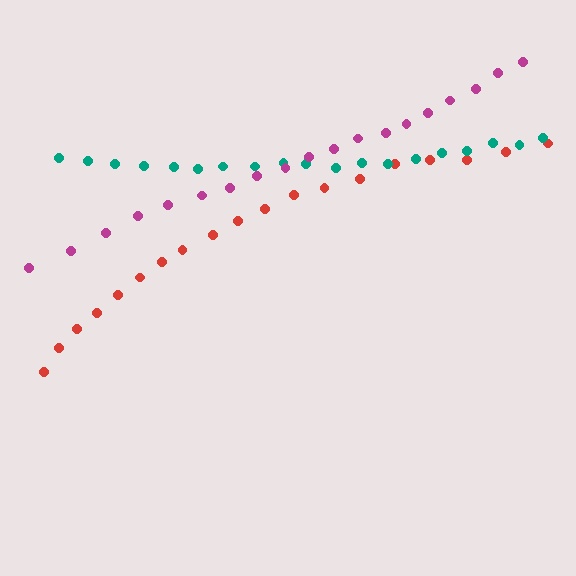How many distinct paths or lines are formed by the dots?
There are 3 distinct paths.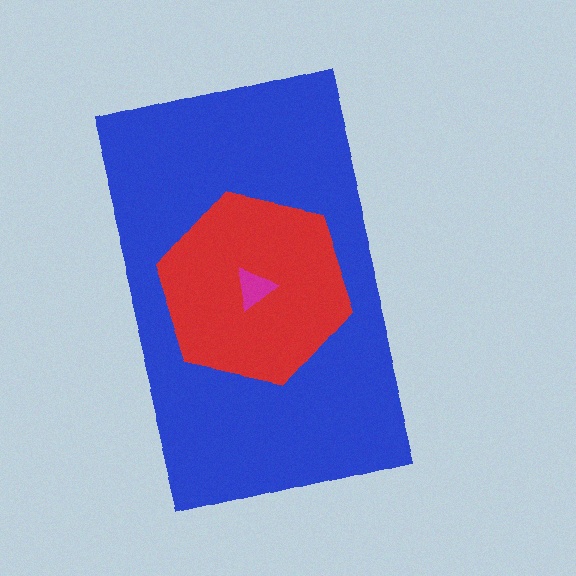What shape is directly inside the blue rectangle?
The red hexagon.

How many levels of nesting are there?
3.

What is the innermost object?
The magenta triangle.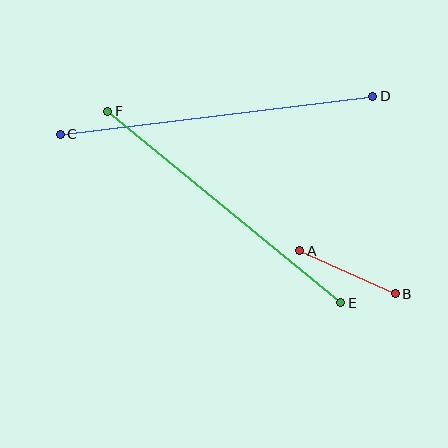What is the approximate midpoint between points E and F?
The midpoint is at approximately (224, 207) pixels.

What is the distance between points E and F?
The distance is approximately 302 pixels.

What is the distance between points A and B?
The distance is approximately 105 pixels.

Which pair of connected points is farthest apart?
Points C and D are farthest apart.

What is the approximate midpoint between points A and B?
The midpoint is at approximately (348, 272) pixels.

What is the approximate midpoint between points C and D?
The midpoint is at approximately (216, 115) pixels.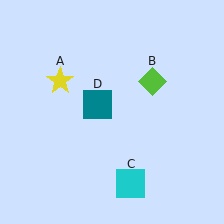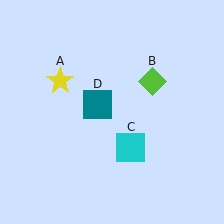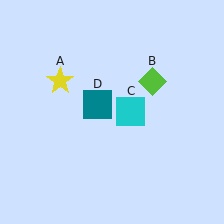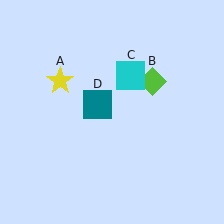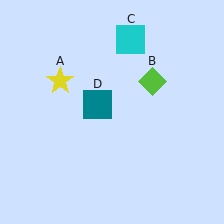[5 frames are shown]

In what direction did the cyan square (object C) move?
The cyan square (object C) moved up.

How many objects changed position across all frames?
1 object changed position: cyan square (object C).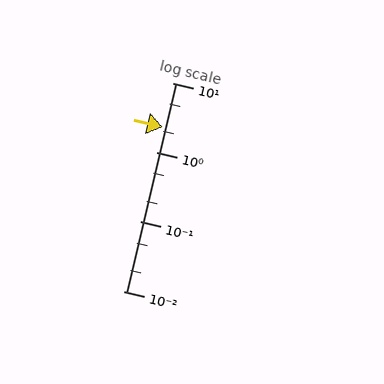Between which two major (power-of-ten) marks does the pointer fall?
The pointer is between 1 and 10.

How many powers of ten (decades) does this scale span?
The scale spans 3 decades, from 0.01 to 10.